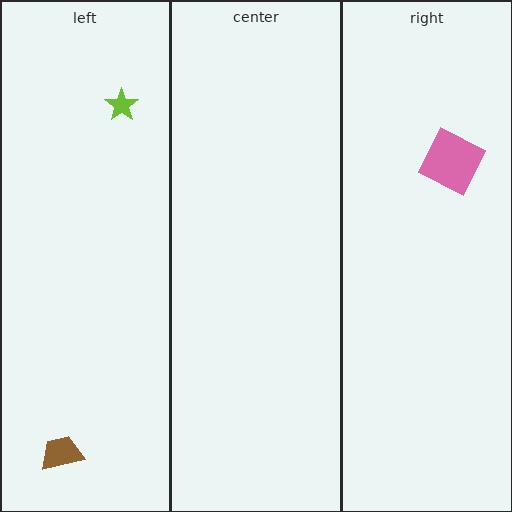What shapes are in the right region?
The pink square.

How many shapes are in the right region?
1.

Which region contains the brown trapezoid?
The left region.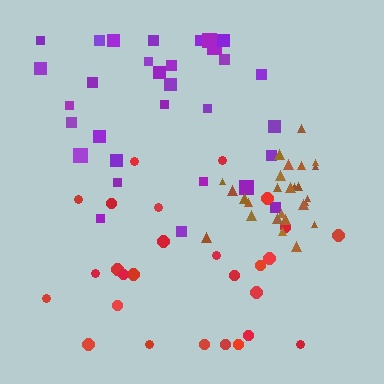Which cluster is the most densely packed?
Brown.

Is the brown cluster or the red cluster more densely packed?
Brown.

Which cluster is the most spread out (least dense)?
Red.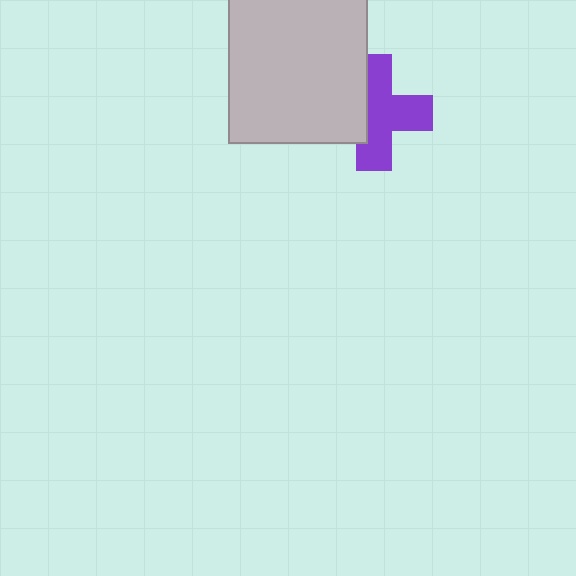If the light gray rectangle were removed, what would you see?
You would see the complete purple cross.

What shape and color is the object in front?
The object in front is a light gray rectangle.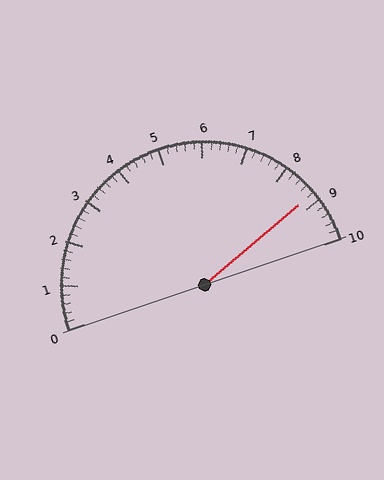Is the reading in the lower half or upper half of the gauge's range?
The reading is in the upper half of the range (0 to 10).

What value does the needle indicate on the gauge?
The needle indicates approximately 8.8.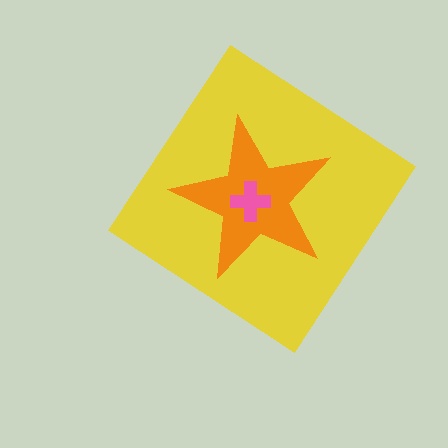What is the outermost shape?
The yellow diamond.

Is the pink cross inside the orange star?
Yes.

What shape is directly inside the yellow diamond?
The orange star.